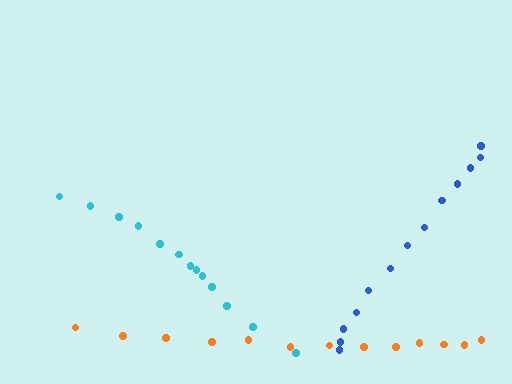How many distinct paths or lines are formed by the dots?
There are 3 distinct paths.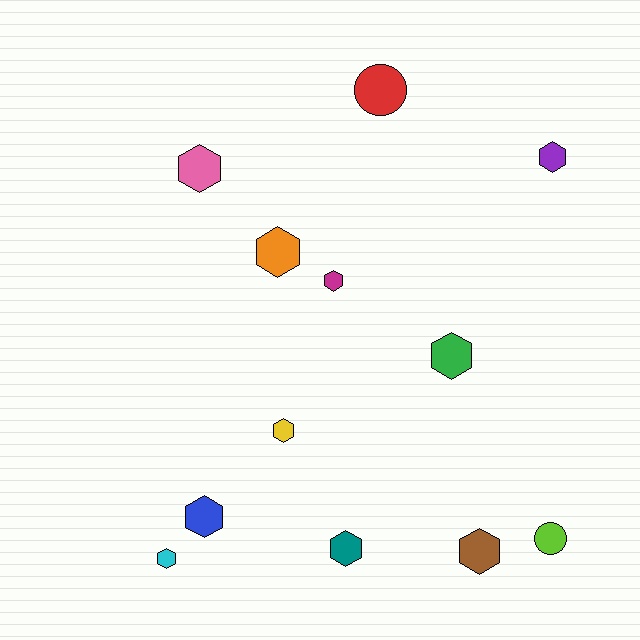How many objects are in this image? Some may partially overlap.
There are 12 objects.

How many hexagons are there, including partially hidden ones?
There are 10 hexagons.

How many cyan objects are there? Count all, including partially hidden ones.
There is 1 cyan object.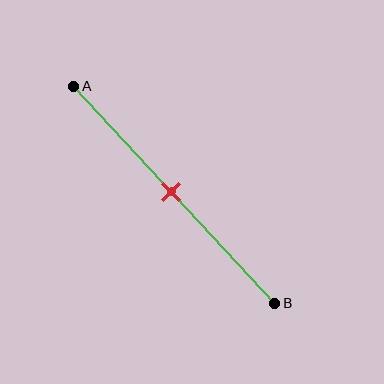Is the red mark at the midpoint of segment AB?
Yes, the mark is approximately at the midpoint.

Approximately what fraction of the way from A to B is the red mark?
The red mark is approximately 50% of the way from A to B.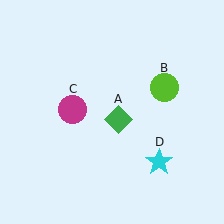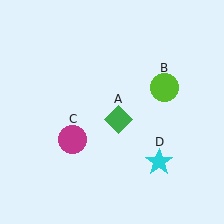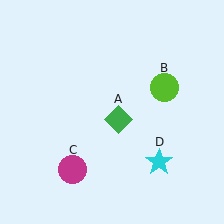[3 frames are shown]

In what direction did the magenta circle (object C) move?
The magenta circle (object C) moved down.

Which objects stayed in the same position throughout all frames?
Green diamond (object A) and lime circle (object B) and cyan star (object D) remained stationary.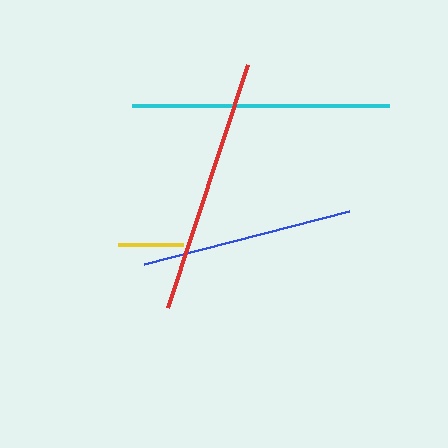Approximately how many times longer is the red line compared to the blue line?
The red line is approximately 1.2 times the length of the blue line.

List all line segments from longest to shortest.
From longest to shortest: cyan, red, blue, yellow.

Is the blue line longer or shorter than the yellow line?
The blue line is longer than the yellow line.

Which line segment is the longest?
The cyan line is the longest at approximately 257 pixels.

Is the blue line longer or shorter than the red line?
The red line is longer than the blue line.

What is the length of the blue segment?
The blue segment is approximately 212 pixels long.